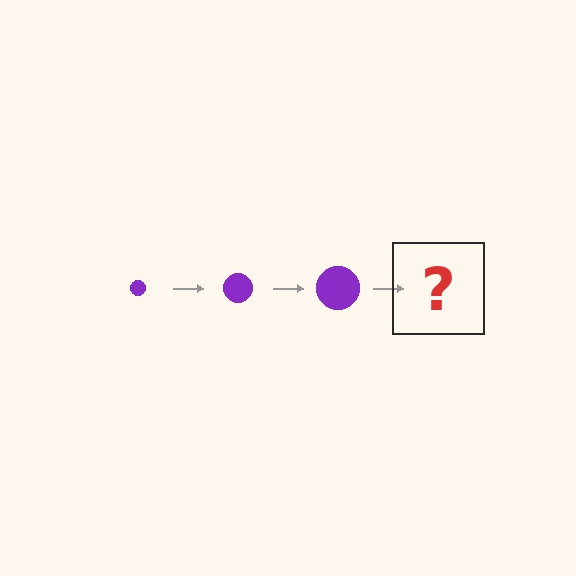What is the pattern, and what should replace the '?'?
The pattern is that the circle gets progressively larger each step. The '?' should be a purple circle, larger than the previous one.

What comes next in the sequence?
The next element should be a purple circle, larger than the previous one.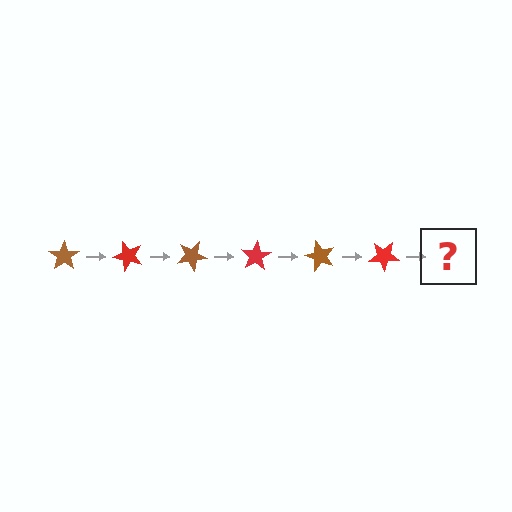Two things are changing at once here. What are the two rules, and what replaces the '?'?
The two rules are that it rotates 50 degrees each step and the color cycles through brown and red. The '?' should be a brown star, rotated 300 degrees from the start.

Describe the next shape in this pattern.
It should be a brown star, rotated 300 degrees from the start.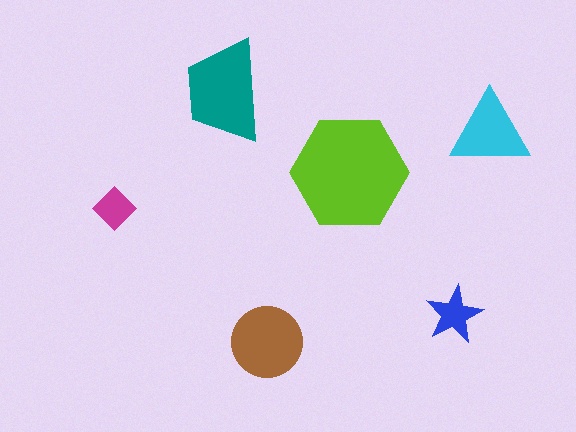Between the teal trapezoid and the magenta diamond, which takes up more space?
The teal trapezoid.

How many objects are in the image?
There are 6 objects in the image.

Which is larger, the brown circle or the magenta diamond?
The brown circle.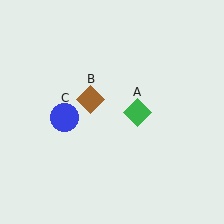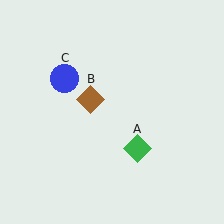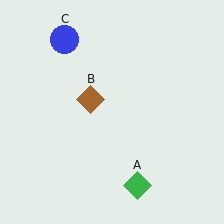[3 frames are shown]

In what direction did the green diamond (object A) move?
The green diamond (object A) moved down.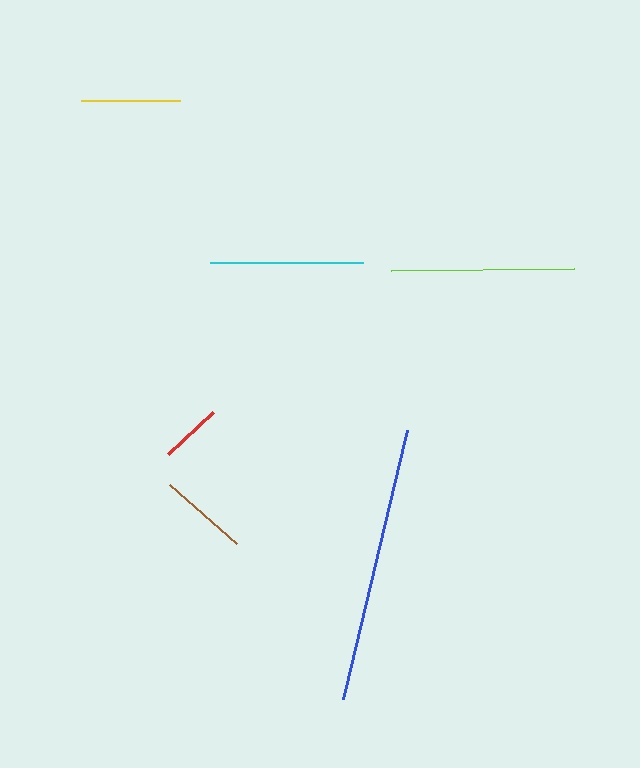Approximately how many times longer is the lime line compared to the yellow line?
The lime line is approximately 1.8 times the length of the yellow line.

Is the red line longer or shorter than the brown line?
The brown line is longer than the red line.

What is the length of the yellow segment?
The yellow segment is approximately 99 pixels long.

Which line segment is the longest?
The blue line is the longest at approximately 277 pixels.